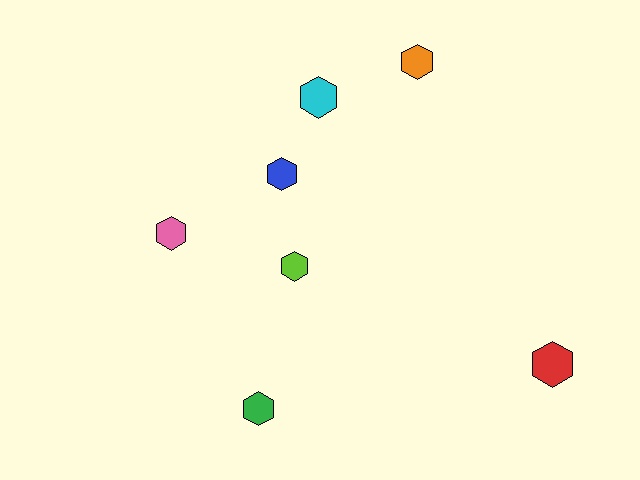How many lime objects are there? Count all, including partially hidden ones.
There is 1 lime object.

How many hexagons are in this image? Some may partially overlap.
There are 7 hexagons.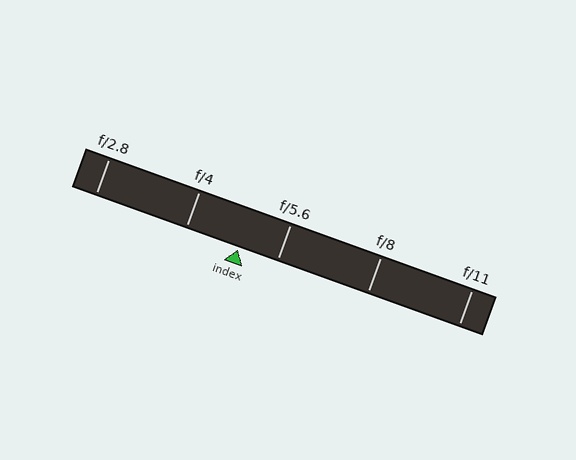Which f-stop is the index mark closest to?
The index mark is closest to f/5.6.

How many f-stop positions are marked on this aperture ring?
There are 5 f-stop positions marked.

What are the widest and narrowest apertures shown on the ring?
The widest aperture shown is f/2.8 and the narrowest is f/11.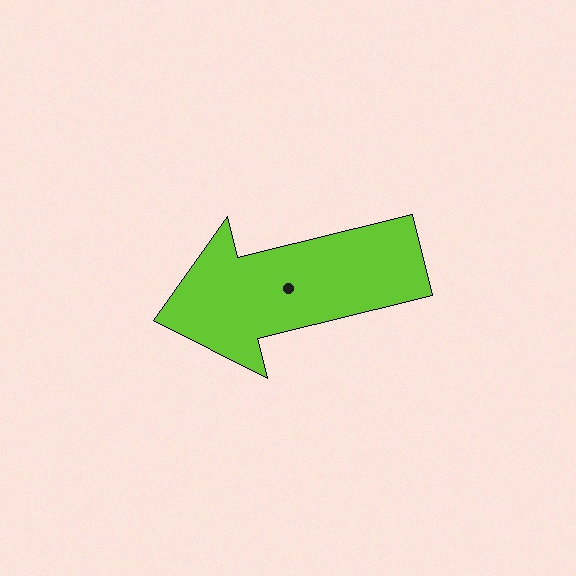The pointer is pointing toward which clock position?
Roughly 9 o'clock.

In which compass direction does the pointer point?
West.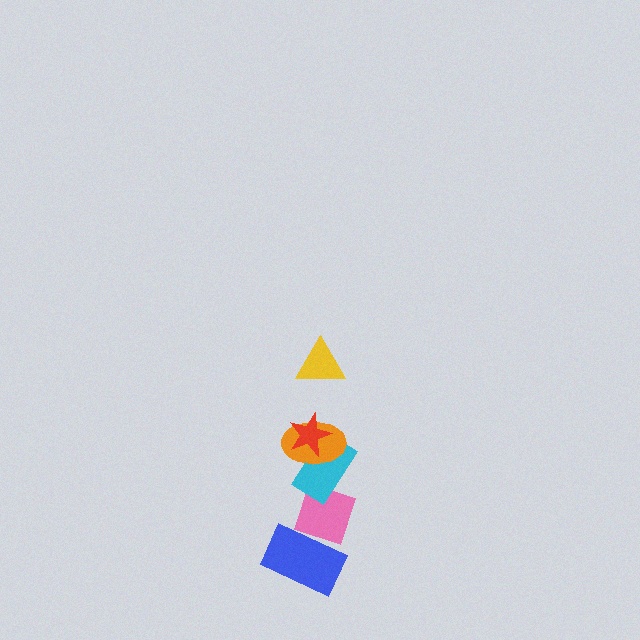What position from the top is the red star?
The red star is 2nd from the top.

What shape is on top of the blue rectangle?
The pink diamond is on top of the blue rectangle.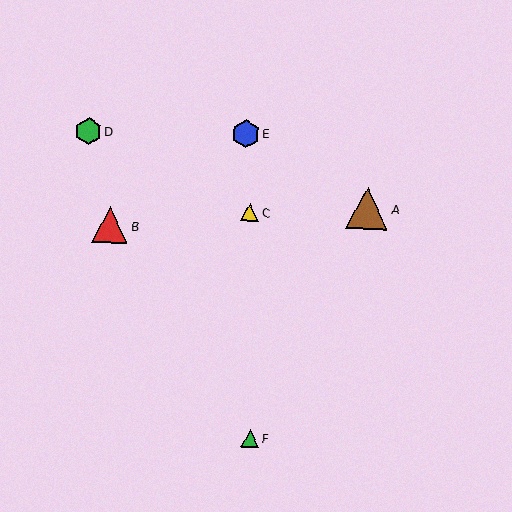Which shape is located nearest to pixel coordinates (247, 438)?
The green triangle (labeled F) at (250, 438) is nearest to that location.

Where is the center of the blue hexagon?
The center of the blue hexagon is at (246, 134).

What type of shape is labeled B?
Shape B is a red triangle.